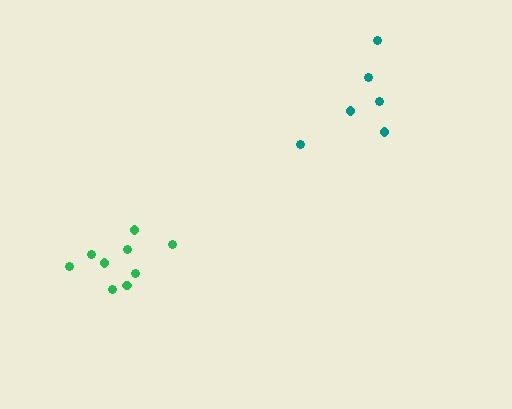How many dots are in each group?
Group 1: 9 dots, Group 2: 6 dots (15 total).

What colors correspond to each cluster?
The clusters are colored: green, teal.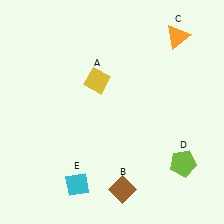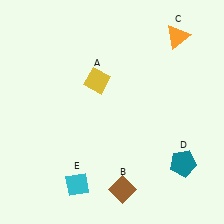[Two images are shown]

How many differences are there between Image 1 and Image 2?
There is 1 difference between the two images.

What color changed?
The pentagon (D) changed from lime in Image 1 to teal in Image 2.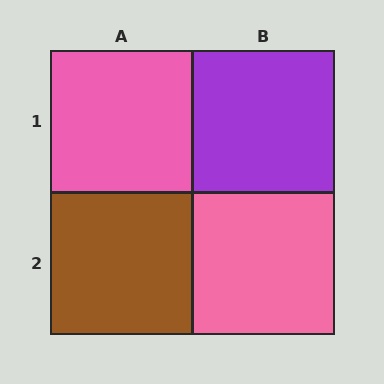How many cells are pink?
2 cells are pink.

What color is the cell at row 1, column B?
Purple.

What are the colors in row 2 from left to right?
Brown, pink.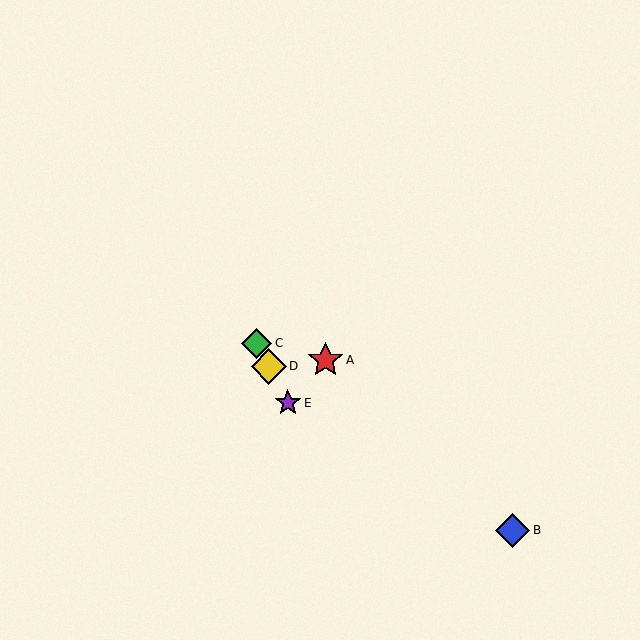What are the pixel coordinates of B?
Object B is at (512, 530).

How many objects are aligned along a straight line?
3 objects (C, D, E) are aligned along a straight line.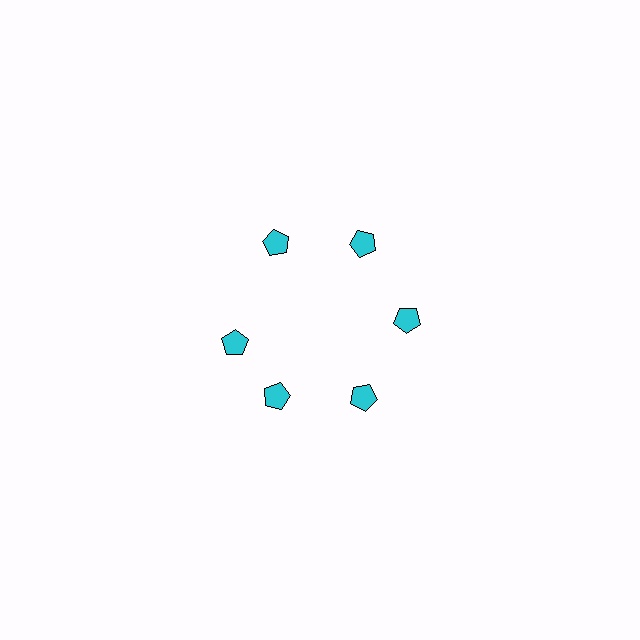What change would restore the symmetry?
The symmetry would be restored by rotating it back into even spacing with its neighbors so that all 6 pentagons sit at equal angles and equal distance from the center.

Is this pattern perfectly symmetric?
No. The 6 cyan pentagons are arranged in a ring, but one element near the 9 o'clock position is rotated out of alignment along the ring, breaking the 6-fold rotational symmetry.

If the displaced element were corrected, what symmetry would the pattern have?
It would have 6-fold rotational symmetry — the pattern would map onto itself every 60 degrees.